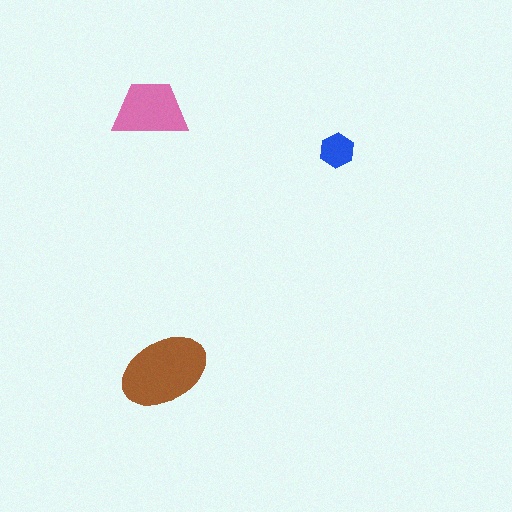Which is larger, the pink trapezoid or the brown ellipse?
The brown ellipse.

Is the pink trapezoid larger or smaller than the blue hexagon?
Larger.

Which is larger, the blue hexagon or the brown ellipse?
The brown ellipse.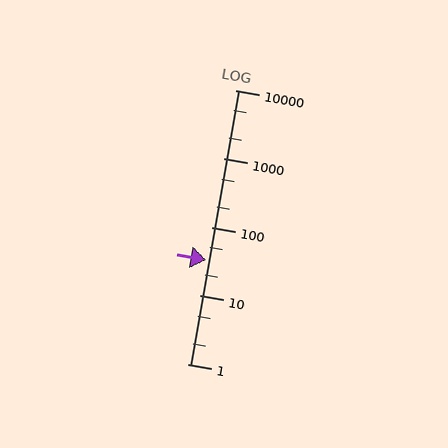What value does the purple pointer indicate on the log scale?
The pointer indicates approximately 33.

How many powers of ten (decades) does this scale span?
The scale spans 4 decades, from 1 to 10000.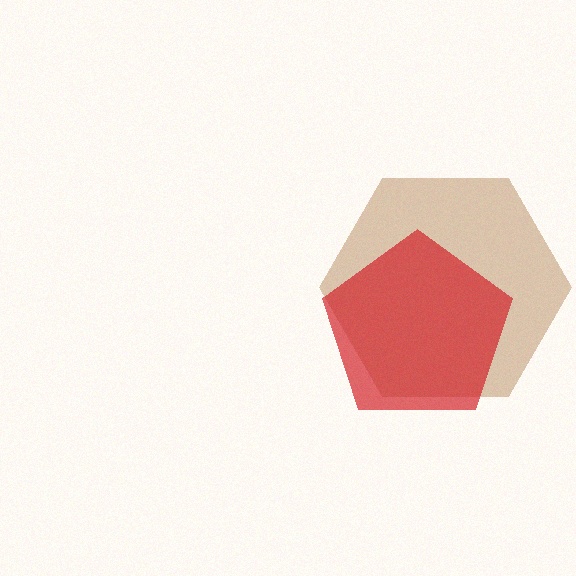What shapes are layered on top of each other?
The layered shapes are: a brown hexagon, a red pentagon.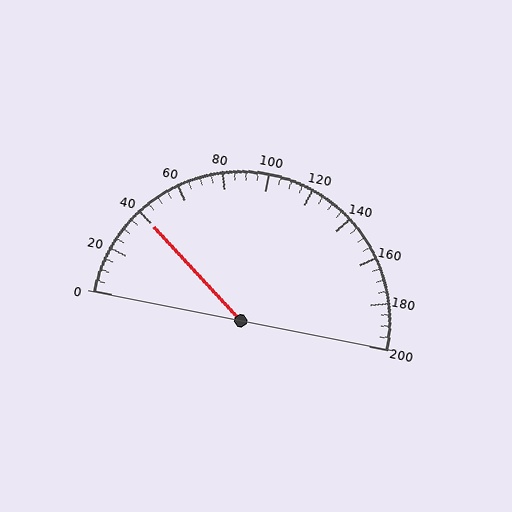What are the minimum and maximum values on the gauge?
The gauge ranges from 0 to 200.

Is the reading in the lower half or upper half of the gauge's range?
The reading is in the lower half of the range (0 to 200).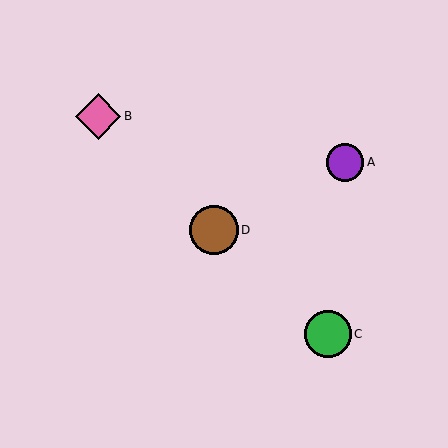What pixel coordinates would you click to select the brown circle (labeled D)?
Click at (214, 230) to select the brown circle D.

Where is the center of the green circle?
The center of the green circle is at (328, 334).